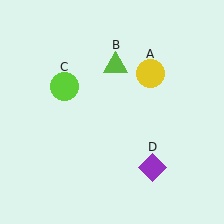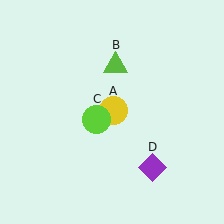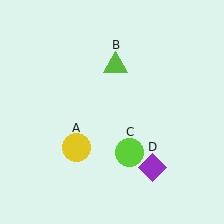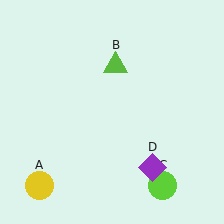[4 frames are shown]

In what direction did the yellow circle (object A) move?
The yellow circle (object A) moved down and to the left.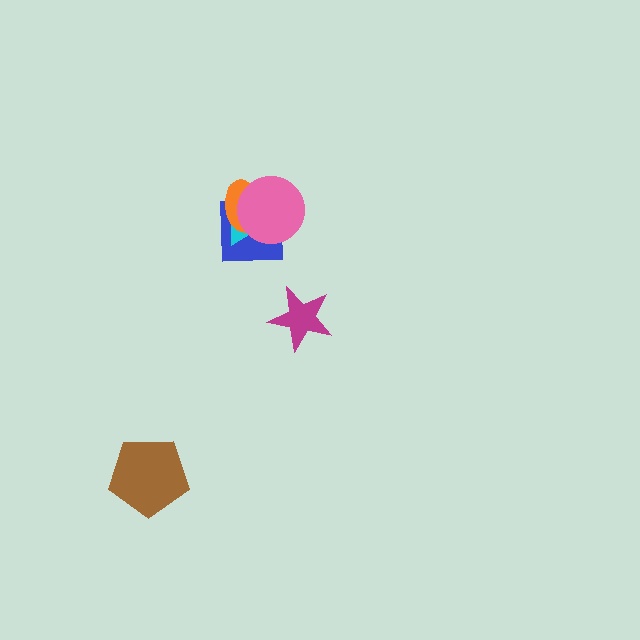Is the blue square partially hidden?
Yes, it is partially covered by another shape.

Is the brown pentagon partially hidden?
No, no other shape covers it.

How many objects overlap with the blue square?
3 objects overlap with the blue square.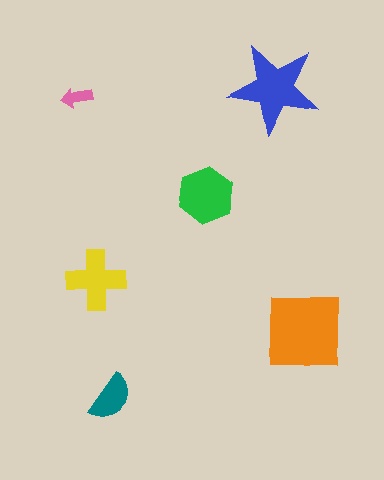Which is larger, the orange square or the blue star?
The orange square.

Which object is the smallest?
The pink arrow.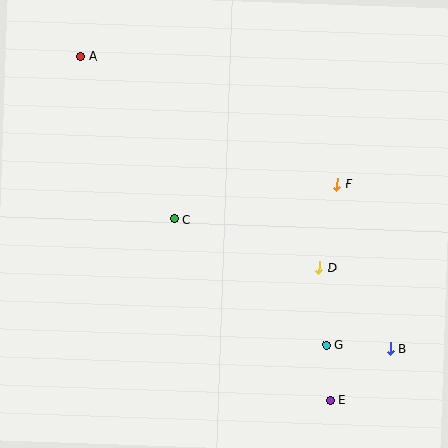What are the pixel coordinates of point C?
Point C is at (174, 219).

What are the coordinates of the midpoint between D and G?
The midpoint between D and G is at (323, 306).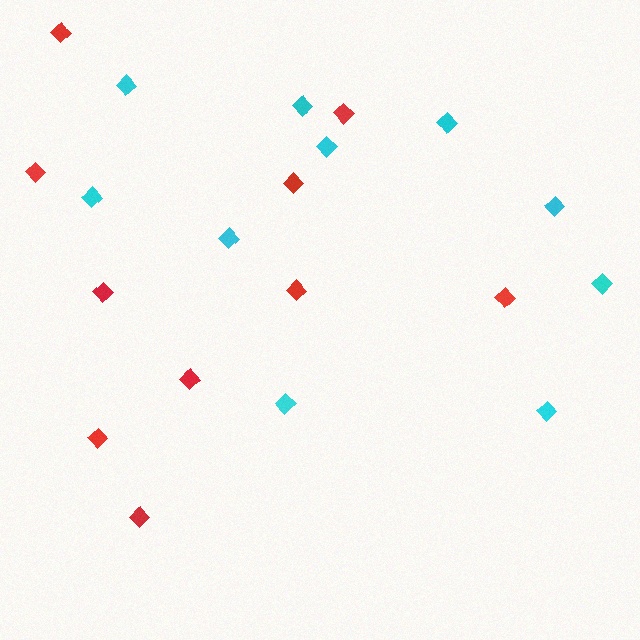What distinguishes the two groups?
There are 2 groups: one group of cyan diamonds (10) and one group of red diamonds (10).